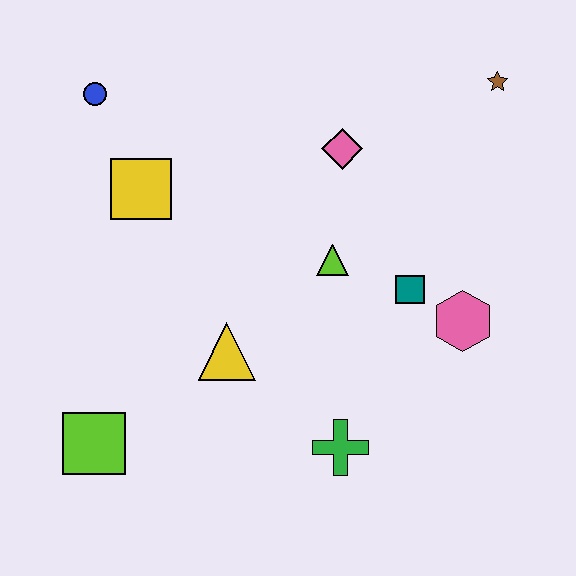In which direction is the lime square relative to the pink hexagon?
The lime square is to the left of the pink hexagon.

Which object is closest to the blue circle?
The yellow square is closest to the blue circle.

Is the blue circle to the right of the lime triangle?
No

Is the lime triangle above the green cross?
Yes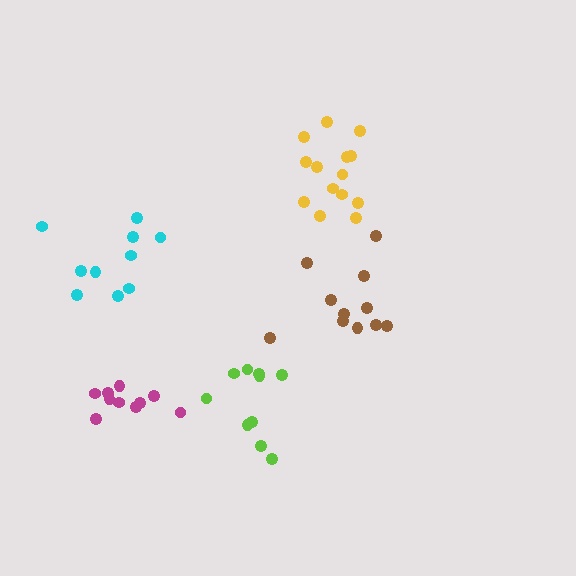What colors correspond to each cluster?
The clusters are colored: cyan, lime, yellow, magenta, brown.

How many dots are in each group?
Group 1: 10 dots, Group 2: 10 dots, Group 3: 14 dots, Group 4: 10 dots, Group 5: 11 dots (55 total).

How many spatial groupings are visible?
There are 5 spatial groupings.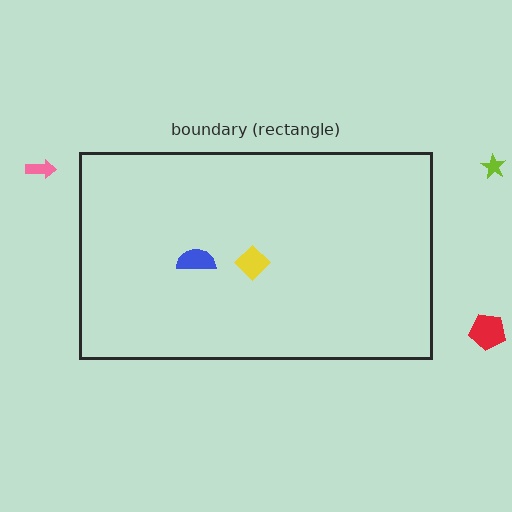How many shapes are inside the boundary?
2 inside, 3 outside.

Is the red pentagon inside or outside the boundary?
Outside.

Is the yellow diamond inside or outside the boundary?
Inside.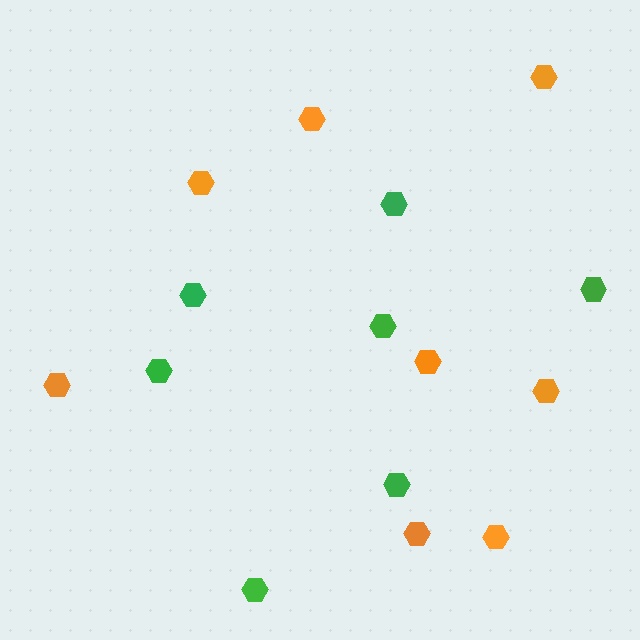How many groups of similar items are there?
There are 2 groups: one group of orange hexagons (8) and one group of green hexagons (7).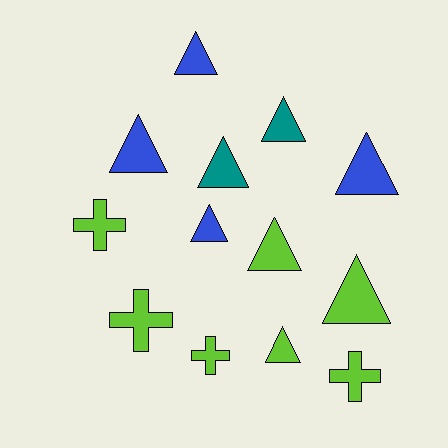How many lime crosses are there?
There are 4 lime crosses.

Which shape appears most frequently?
Triangle, with 9 objects.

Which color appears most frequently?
Lime, with 7 objects.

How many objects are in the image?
There are 13 objects.